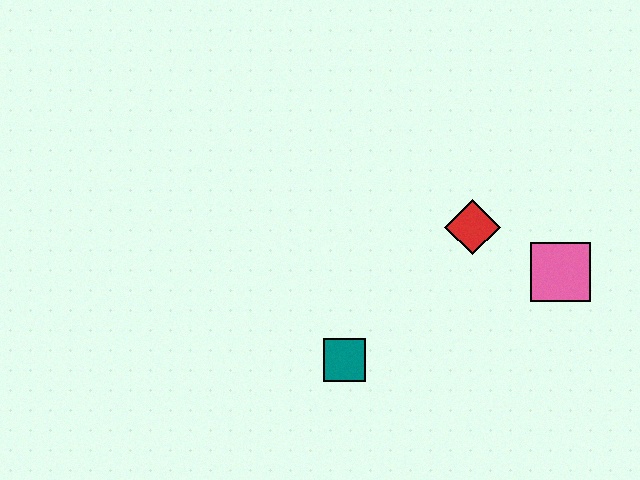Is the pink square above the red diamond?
No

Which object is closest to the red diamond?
The pink square is closest to the red diamond.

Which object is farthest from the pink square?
The teal square is farthest from the pink square.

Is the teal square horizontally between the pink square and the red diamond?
No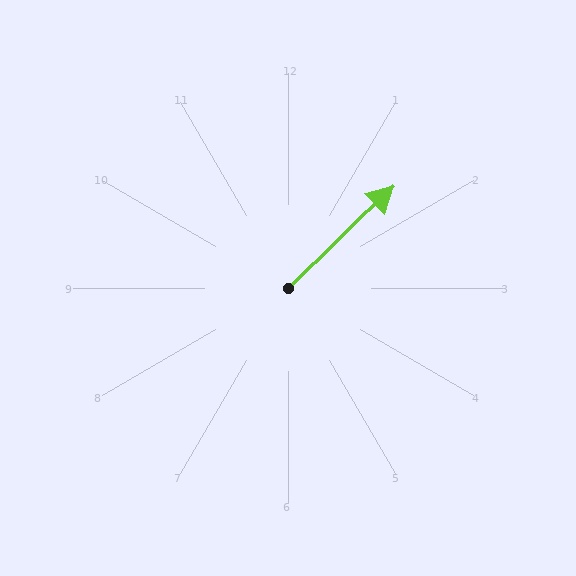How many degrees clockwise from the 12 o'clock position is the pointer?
Approximately 46 degrees.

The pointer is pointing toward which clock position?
Roughly 2 o'clock.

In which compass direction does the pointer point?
Northeast.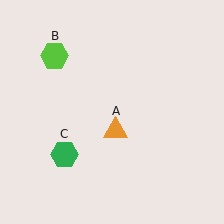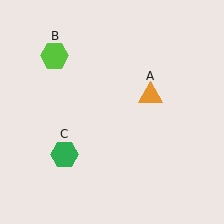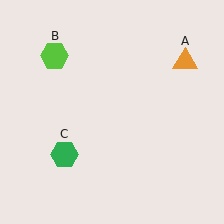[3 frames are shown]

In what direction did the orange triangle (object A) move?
The orange triangle (object A) moved up and to the right.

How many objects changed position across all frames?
1 object changed position: orange triangle (object A).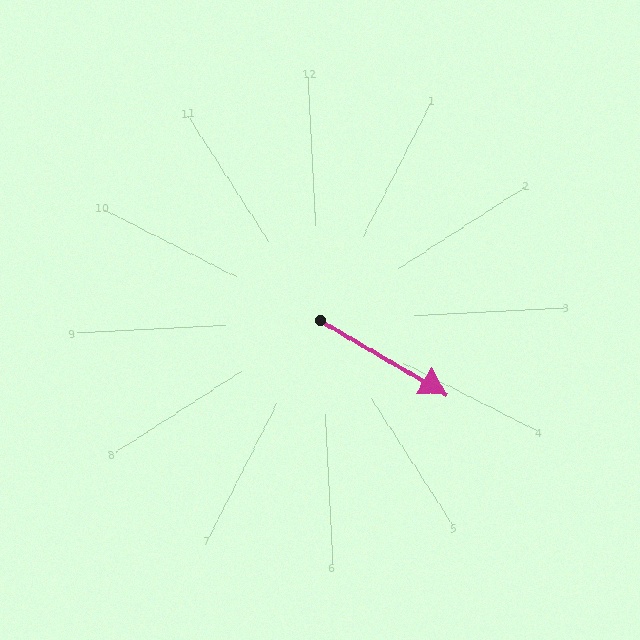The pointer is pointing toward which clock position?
Roughly 4 o'clock.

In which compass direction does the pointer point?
Southeast.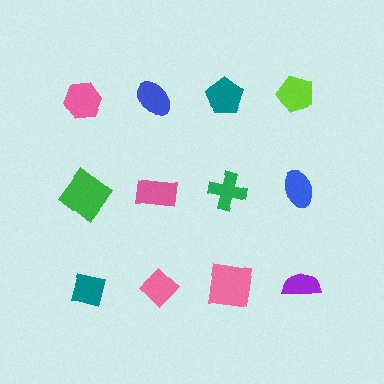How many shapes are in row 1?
4 shapes.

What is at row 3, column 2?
A pink diamond.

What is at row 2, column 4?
A blue ellipse.